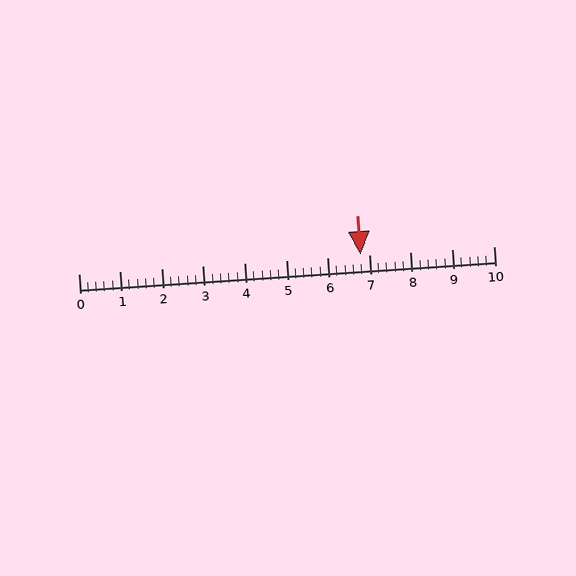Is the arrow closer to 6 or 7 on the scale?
The arrow is closer to 7.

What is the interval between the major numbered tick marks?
The major tick marks are spaced 1 units apart.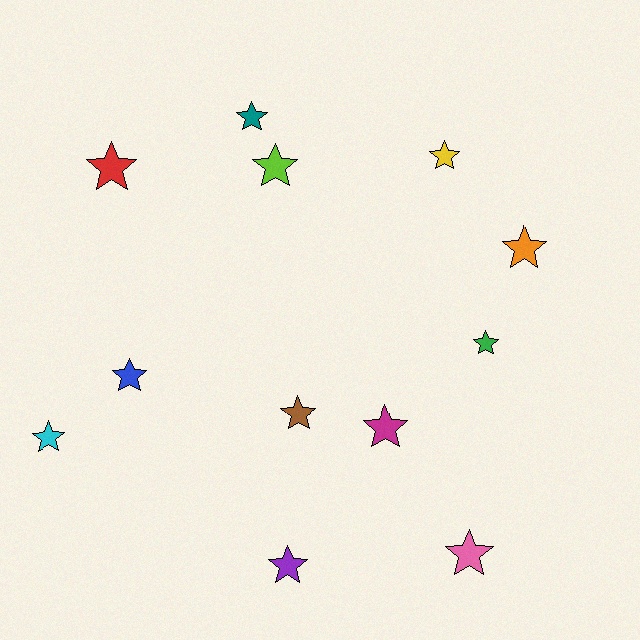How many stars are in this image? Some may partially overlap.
There are 12 stars.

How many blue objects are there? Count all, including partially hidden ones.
There is 1 blue object.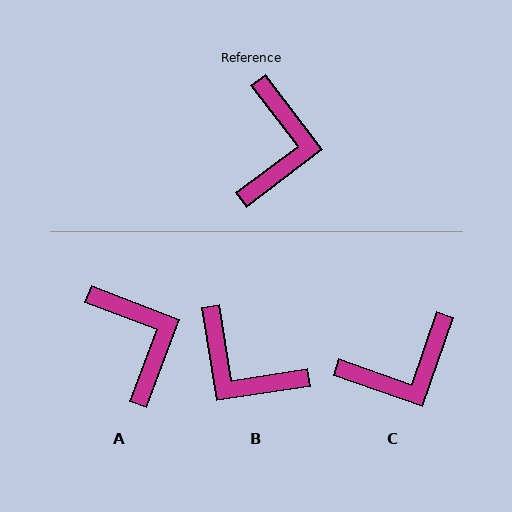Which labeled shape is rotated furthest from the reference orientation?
B, about 118 degrees away.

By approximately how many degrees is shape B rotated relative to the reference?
Approximately 118 degrees clockwise.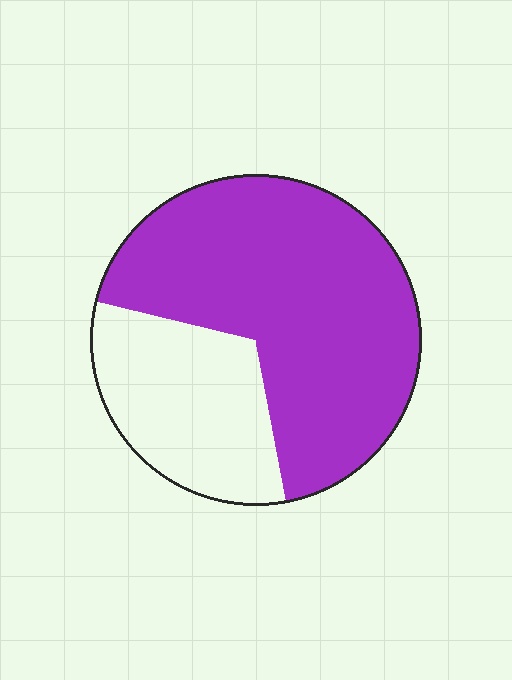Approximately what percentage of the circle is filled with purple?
Approximately 70%.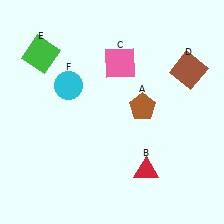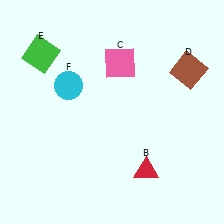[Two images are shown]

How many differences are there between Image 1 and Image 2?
There is 1 difference between the two images.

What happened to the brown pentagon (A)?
The brown pentagon (A) was removed in Image 2. It was in the top-right area of Image 1.